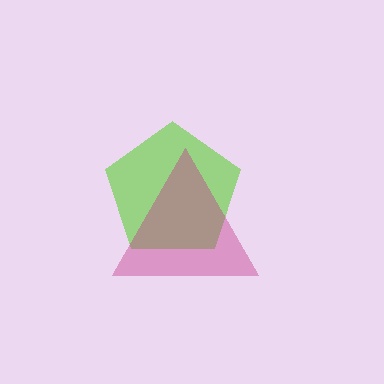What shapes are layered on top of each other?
The layered shapes are: a lime pentagon, a magenta triangle.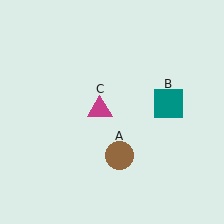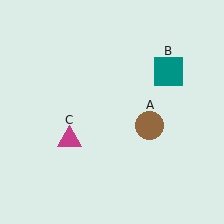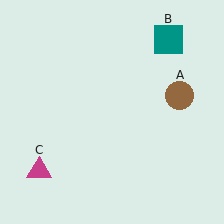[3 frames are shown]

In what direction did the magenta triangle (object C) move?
The magenta triangle (object C) moved down and to the left.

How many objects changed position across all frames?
3 objects changed position: brown circle (object A), teal square (object B), magenta triangle (object C).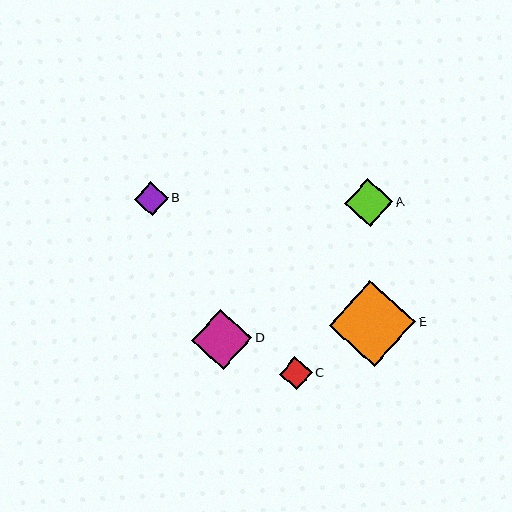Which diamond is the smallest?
Diamond C is the smallest with a size of approximately 33 pixels.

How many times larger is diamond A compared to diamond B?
Diamond A is approximately 1.4 times the size of diamond B.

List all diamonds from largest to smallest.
From largest to smallest: E, D, A, B, C.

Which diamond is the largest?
Diamond E is the largest with a size of approximately 86 pixels.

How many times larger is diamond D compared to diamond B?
Diamond D is approximately 1.8 times the size of diamond B.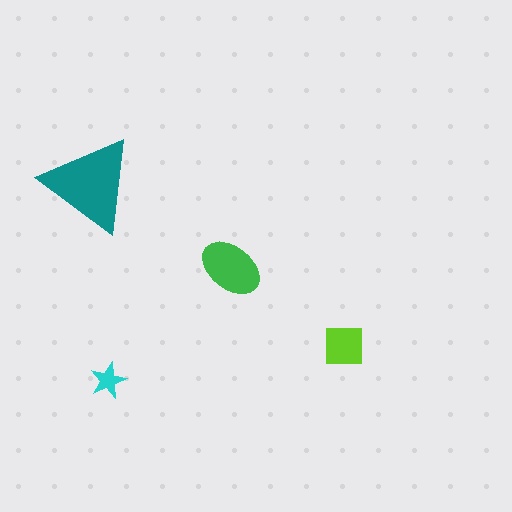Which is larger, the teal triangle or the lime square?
The teal triangle.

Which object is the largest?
The teal triangle.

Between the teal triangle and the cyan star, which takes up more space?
The teal triangle.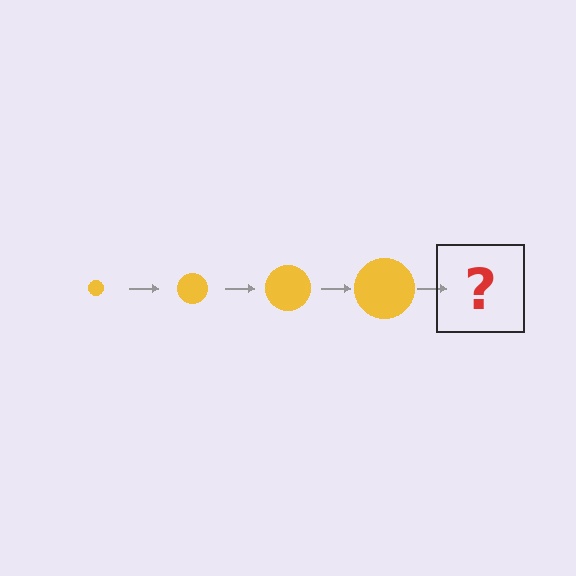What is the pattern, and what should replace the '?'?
The pattern is that the circle gets progressively larger each step. The '?' should be a yellow circle, larger than the previous one.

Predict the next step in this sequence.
The next step is a yellow circle, larger than the previous one.